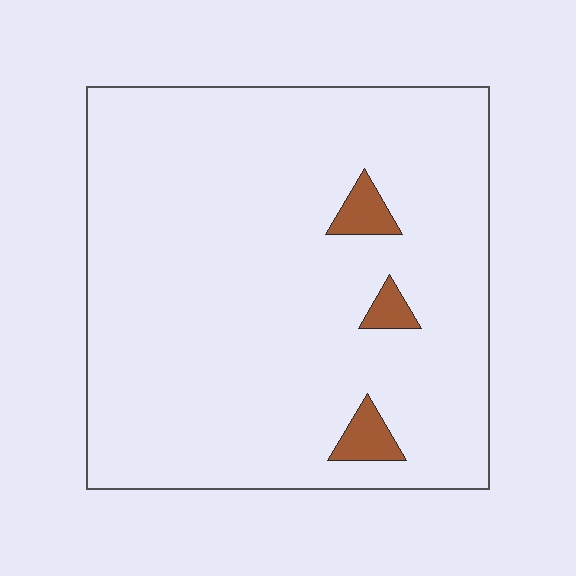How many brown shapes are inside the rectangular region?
3.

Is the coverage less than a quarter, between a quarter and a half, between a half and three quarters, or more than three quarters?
Less than a quarter.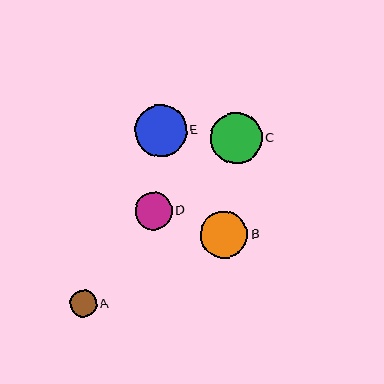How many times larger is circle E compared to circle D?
Circle E is approximately 1.4 times the size of circle D.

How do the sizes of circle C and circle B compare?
Circle C and circle B are approximately the same size.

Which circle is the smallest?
Circle A is the smallest with a size of approximately 26 pixels.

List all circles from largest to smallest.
From largest to smallest: E, C, B, D, A.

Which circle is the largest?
Circle E is the largest with a size of approximately 52 pixels.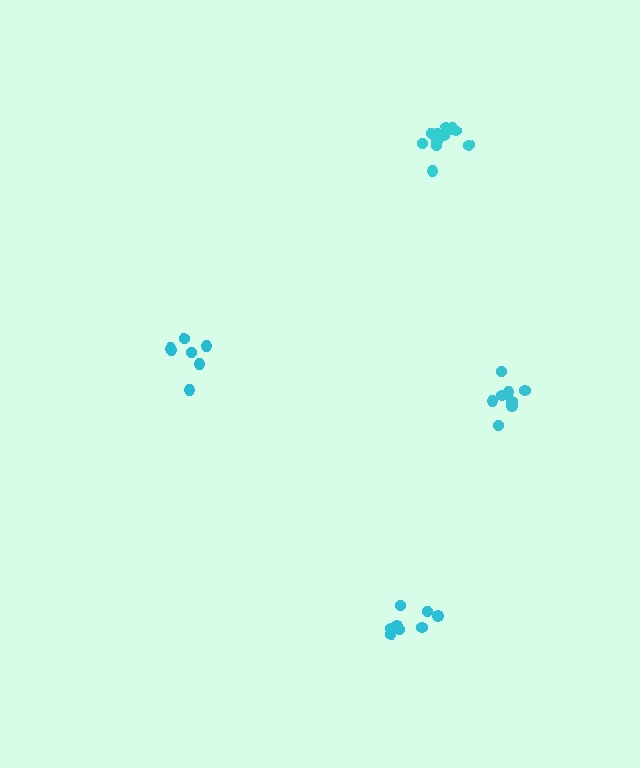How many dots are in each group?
Group 1: 12 dots, Group 2: 8 dots, Group 3: 8 dots, Group 4: 7 dots (35 total).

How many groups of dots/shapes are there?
There are 4 groups.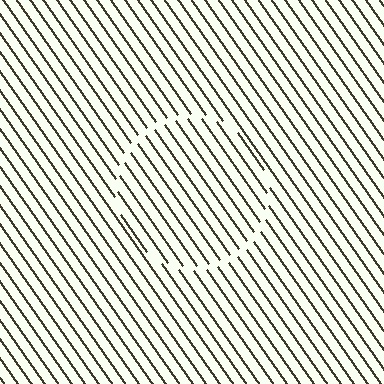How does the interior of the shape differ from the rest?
The interior of the shape contains the same grating, shifted by half a period — the contour is defined by the phase discontinuity where line-ends from the inner and outer gratings abut.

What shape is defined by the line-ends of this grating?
An illusory circle. The interior of the shape contains the same grating, shifted by half a period — the contour is defined by the phase discontinuity where line-ends from the inner and outer gratings abut.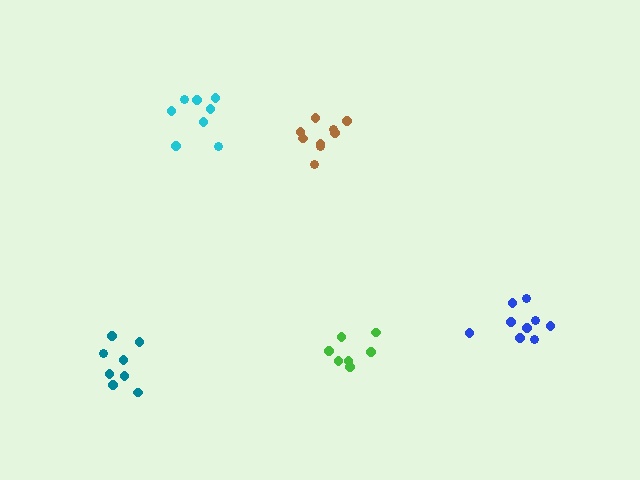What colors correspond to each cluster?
The clusters are colored: cyan, green, teal, brown, blue.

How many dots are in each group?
Group 1: 8 dots, Group 2: 7 dots, Group 3: 8 dots, Group 4: 9 dots, Group 5: 9 dots (41 total).